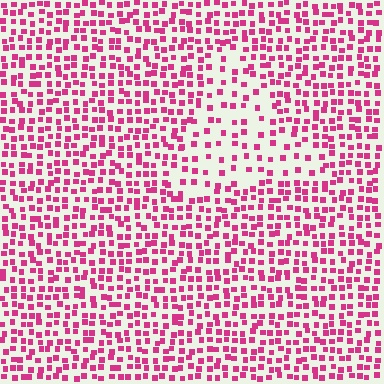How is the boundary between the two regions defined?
The boundary is defined by a change in element density (approximately 2.0x ratio). All elements are the same color, size, and shape.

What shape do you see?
I see a triangle.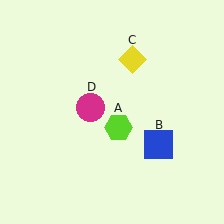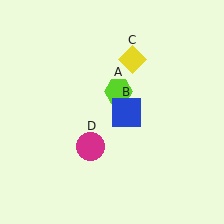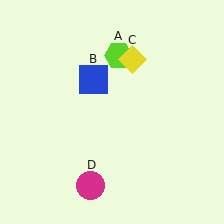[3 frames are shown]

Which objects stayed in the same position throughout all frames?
Yellow diamond (object C) remained stationary.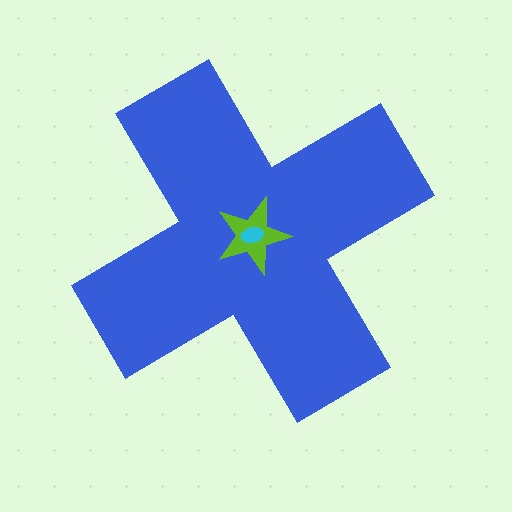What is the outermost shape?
The blue cross.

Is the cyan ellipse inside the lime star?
Yes.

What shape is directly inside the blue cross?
The lime star.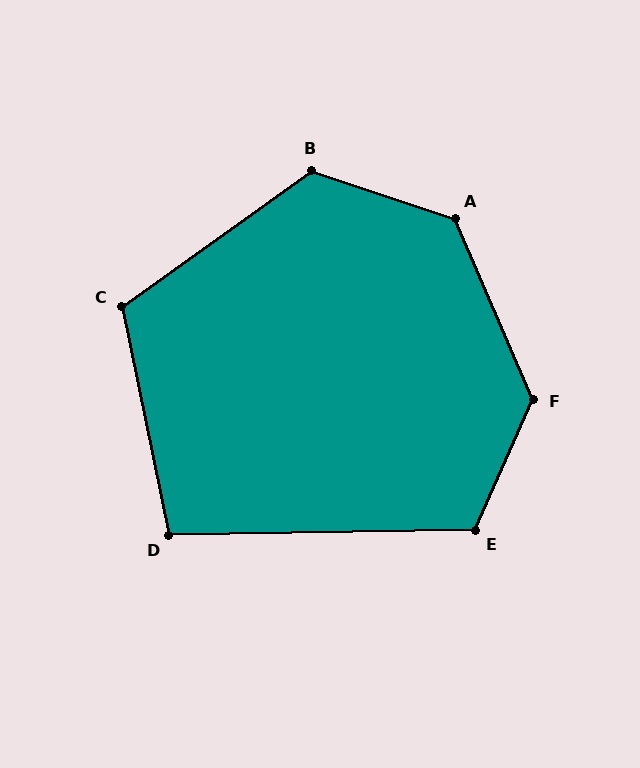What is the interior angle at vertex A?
Approximately 132 degrees (obtuse).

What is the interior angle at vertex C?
Approximately 114 degrees (obtuse).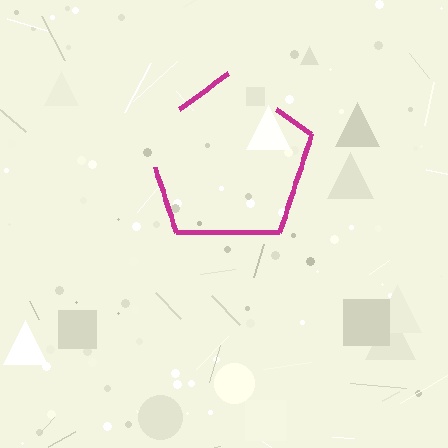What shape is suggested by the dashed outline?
The dashed outline suggests a pentagon.